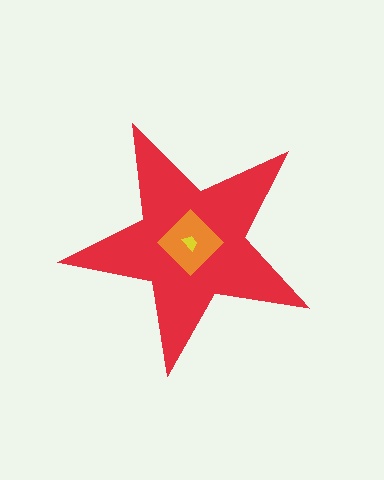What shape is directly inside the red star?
The orange diamond.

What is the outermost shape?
The red star.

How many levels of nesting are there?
3.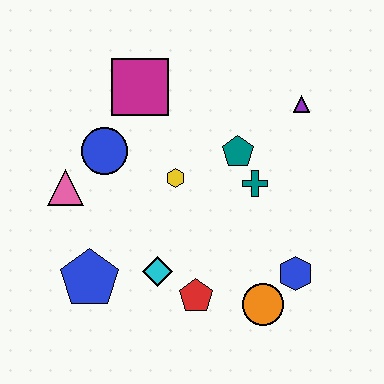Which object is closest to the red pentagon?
The cyan diamond is closest to the red pentagon.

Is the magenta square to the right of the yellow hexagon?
No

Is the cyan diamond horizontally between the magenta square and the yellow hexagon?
Yes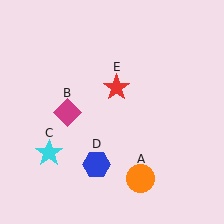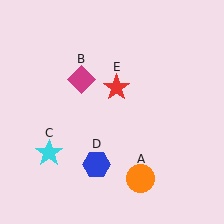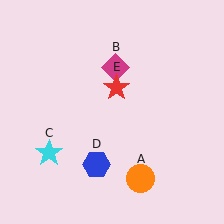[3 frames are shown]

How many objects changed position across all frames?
1 object changed position: magenta diamond (object B).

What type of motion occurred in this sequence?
The magenta diamond (object B) rotated clockwise around the center of the scene.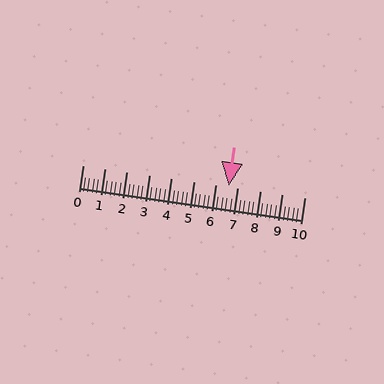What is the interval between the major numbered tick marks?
The major tick marks are spaced 1 units apart.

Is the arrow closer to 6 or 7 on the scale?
The arrow is closer to 7.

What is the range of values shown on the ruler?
The ruler shows values from 0 to 10.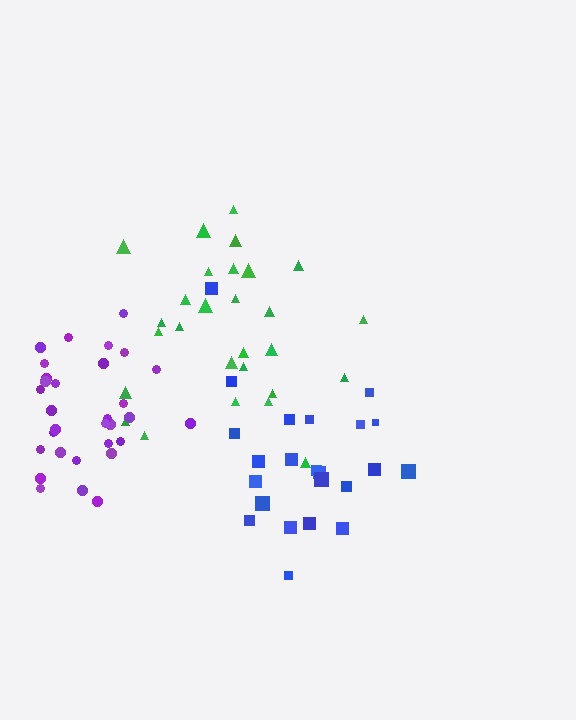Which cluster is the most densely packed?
Purple.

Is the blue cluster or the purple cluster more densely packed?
Purple.